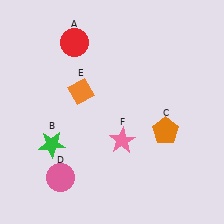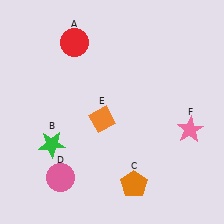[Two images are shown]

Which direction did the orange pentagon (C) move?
The orange pentagon (C) moved down.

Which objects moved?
The objects that moved are: the orange pentagon (C), the orange diamond (E), the pink star (F).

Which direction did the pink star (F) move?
The pink star (F) moved right.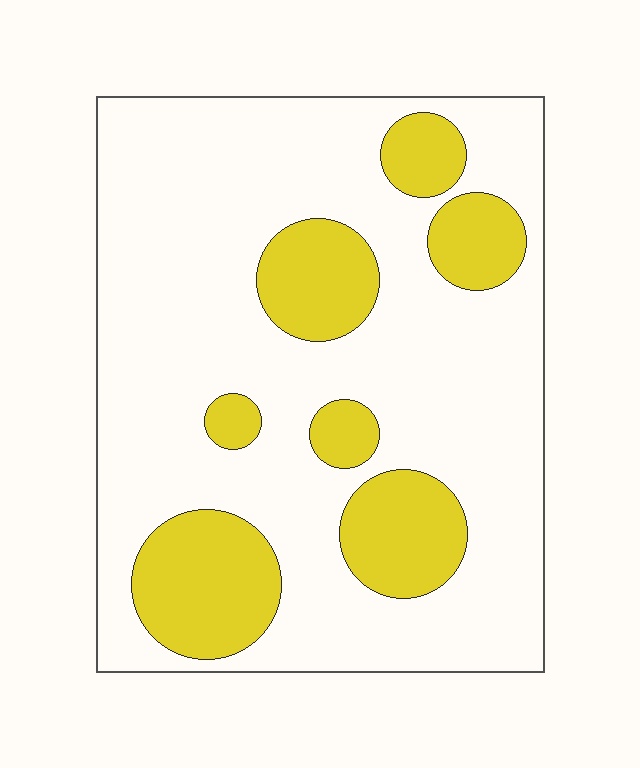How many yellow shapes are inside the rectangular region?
7.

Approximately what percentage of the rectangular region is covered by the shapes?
Approximately 25%.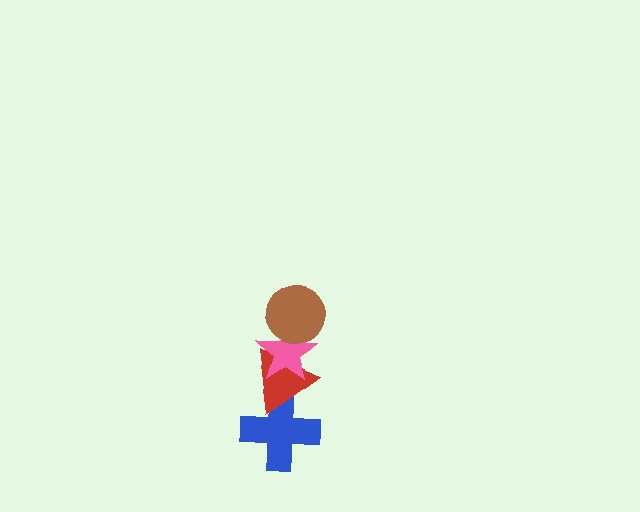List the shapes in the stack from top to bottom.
From top to bottom: the brown circle, the pink star, the red triangle, the blue cross.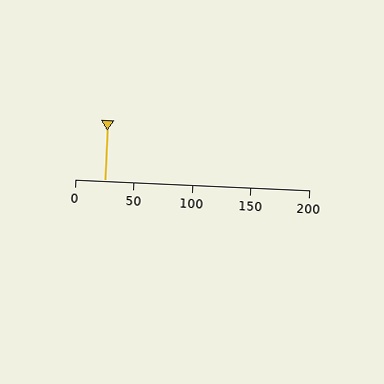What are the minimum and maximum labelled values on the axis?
The axis runs from 0 to 200.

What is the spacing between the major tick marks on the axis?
The major ticks are spaced 50 apart.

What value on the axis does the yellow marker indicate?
The marker indicates approximately 25.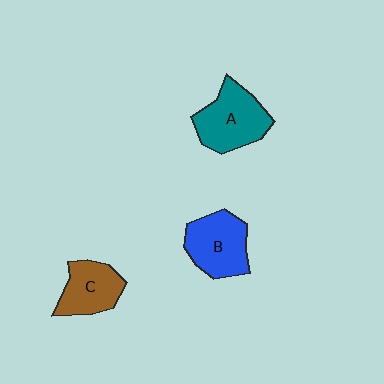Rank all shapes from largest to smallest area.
From largest to smallest: A (teal), B (blue), C (brown).